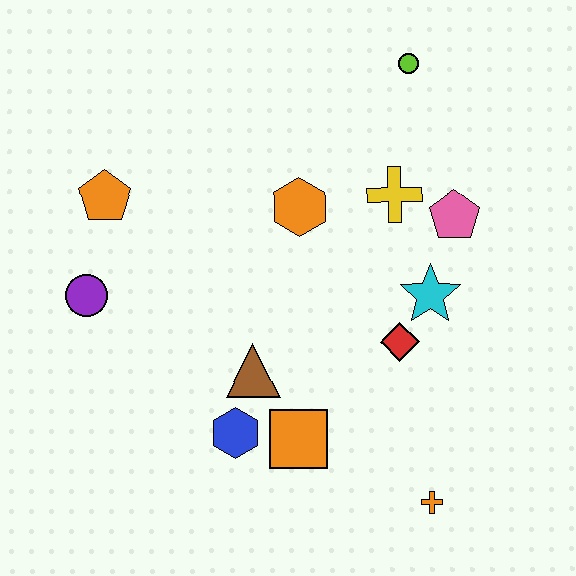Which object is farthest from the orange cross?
The orange pentagon is farthest from the orange cross.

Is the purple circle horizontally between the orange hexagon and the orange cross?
No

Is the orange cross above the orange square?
No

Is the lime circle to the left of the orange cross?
Yes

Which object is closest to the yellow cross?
The pink pentagon is closest to the yellow cross.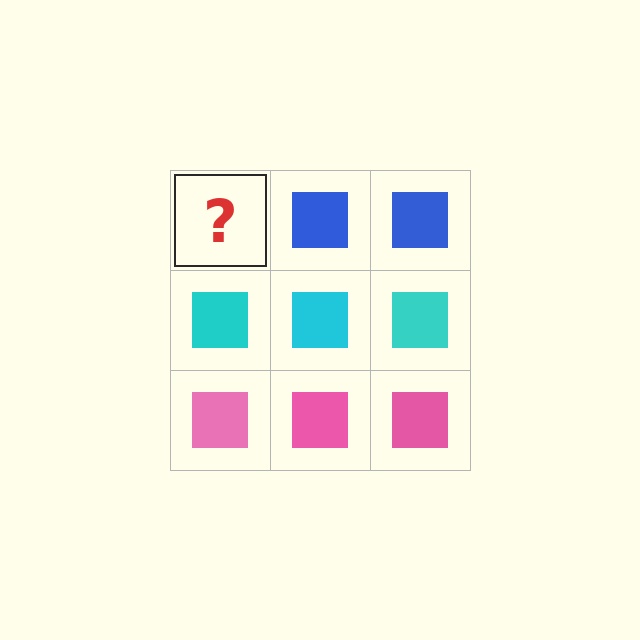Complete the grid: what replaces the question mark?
The question mark should be replaced with a blue square.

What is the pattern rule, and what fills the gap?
The rule is that each row has a consistent color. The gap should be filled with a blue square.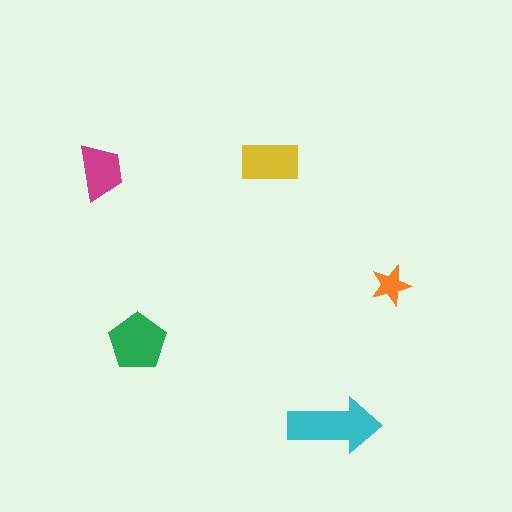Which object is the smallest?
The orange star.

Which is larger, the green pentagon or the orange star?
The green pentagon.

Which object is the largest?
The cyan arrow.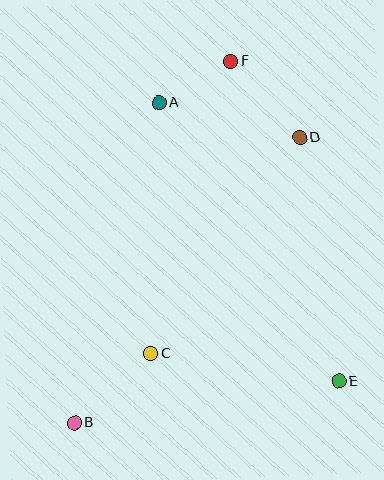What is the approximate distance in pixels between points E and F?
The distance between E and F is approximately 338 pixels.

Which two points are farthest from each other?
Points B and F are farthest from each other.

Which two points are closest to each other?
Points A and F are closest to each other.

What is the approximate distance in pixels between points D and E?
The distance between D and E is approximately 247 pixels.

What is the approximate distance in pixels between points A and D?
The distance between A and D is approximately 145 pixels.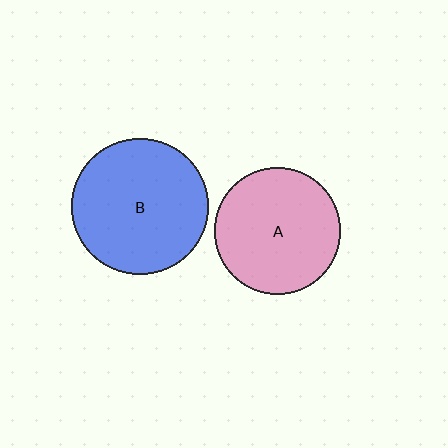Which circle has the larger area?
Circle B (blue).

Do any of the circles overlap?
No, none of the circles overlap.